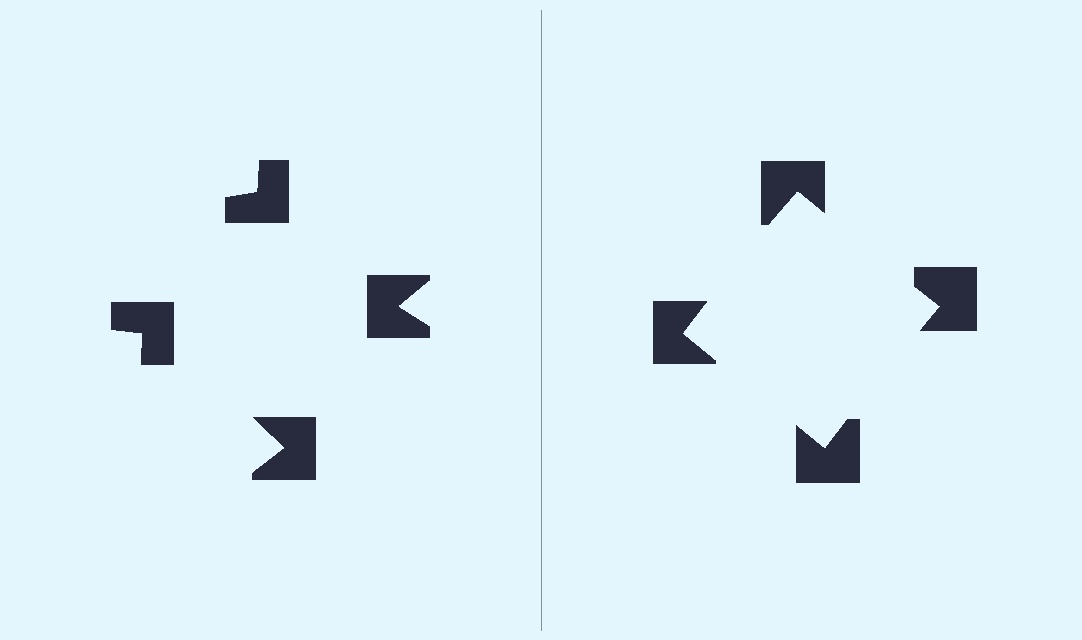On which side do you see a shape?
An illusory square appears on the right side. On the left side the wedge cuts are rotated, so no coherent shape forms.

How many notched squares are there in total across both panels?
8 — 4 on each side.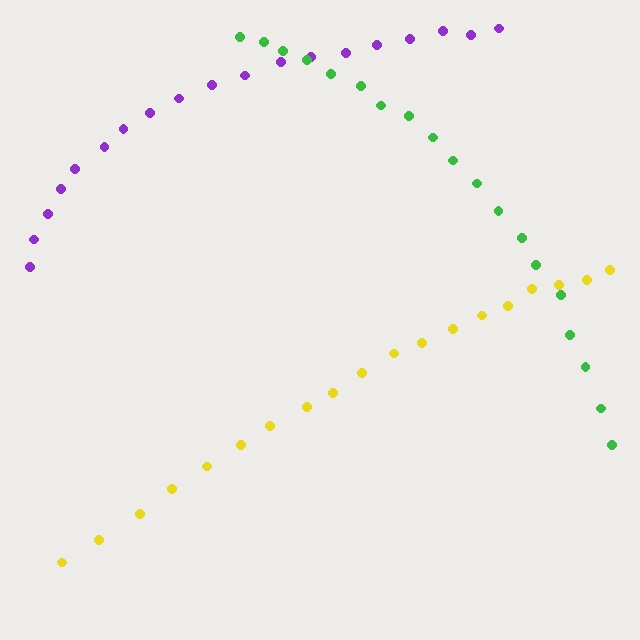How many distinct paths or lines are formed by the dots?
There are 3 distinct paths.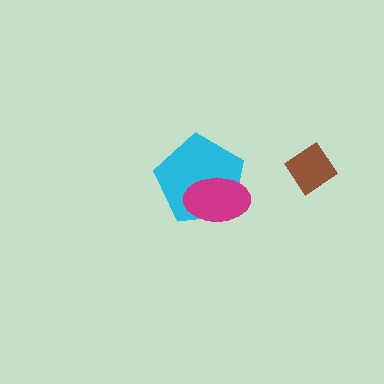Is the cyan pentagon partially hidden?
Yes, it is partially covered by another shape.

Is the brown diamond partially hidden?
No, no other shape covers it.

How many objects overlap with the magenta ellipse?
1 object overlaps with the magenta ellipse.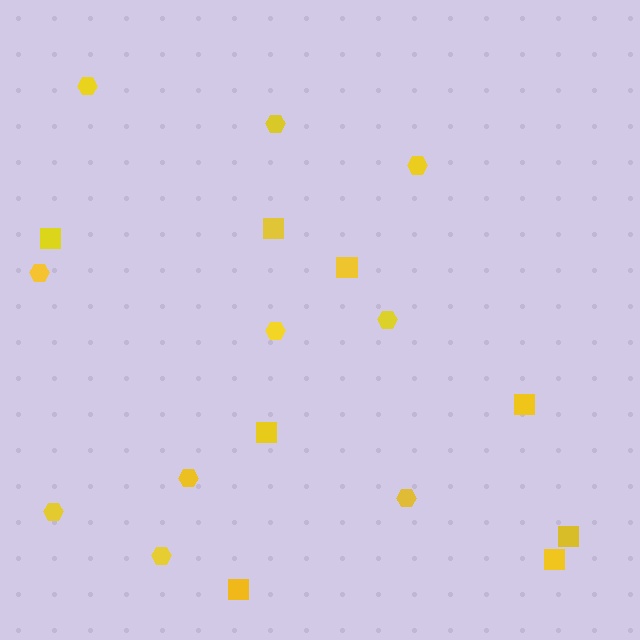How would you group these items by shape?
There are 2 groups: one group of hexagons (10) and one group of squares (8).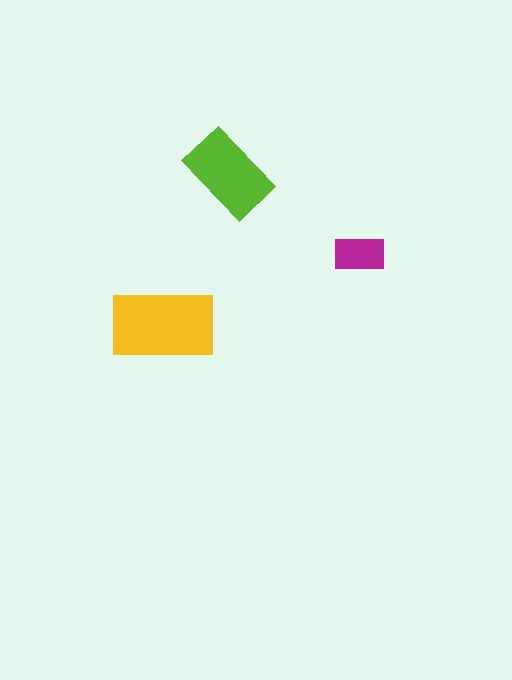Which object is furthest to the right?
The magenta rectangle is rightmost.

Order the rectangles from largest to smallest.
the yellow one, the lime one, the magenta one.